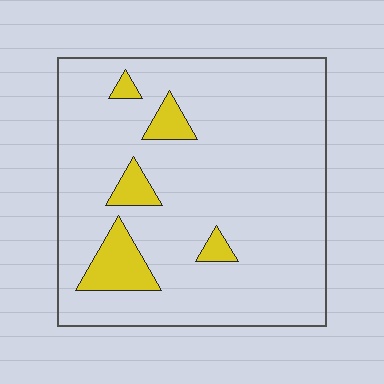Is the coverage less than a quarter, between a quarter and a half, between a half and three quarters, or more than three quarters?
Less than a quarter.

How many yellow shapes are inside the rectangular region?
5.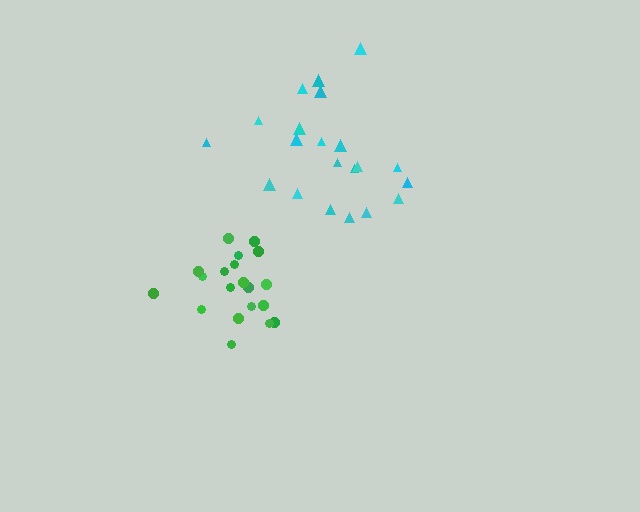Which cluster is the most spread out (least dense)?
Cyan.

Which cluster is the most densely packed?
Green.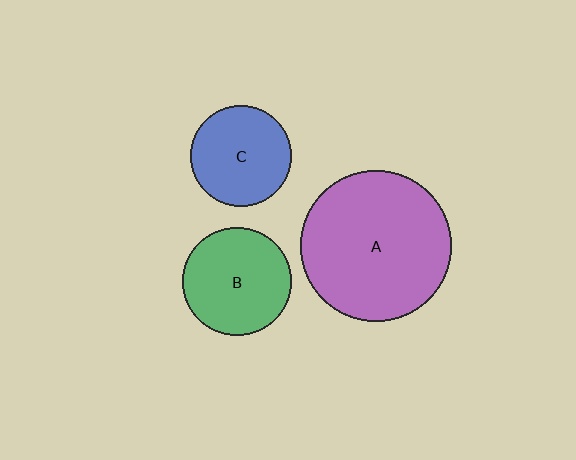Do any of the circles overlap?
No, none of the circles overlap.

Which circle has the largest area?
Circle A (purple).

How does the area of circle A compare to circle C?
Approximately 2.2 times.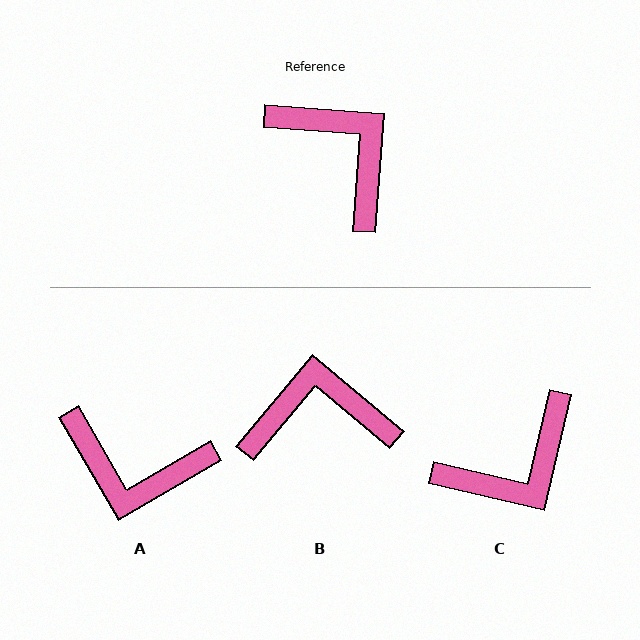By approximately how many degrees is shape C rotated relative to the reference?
Approximately 99 degrees clockwise.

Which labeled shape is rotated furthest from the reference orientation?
A, about 146 degrees away.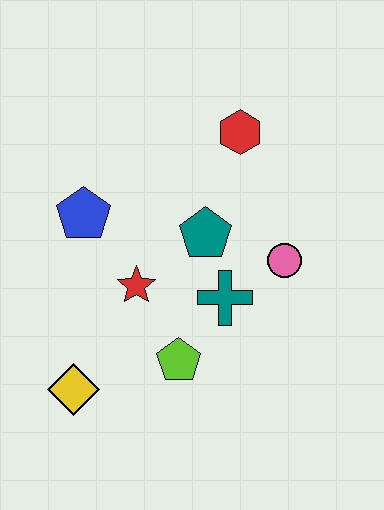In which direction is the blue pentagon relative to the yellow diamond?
The blue pentagon is above the yellow diamond.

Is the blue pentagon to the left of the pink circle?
Yes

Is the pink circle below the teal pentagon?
Yes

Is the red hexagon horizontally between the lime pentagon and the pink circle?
Yes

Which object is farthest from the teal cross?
The yellow diamond is farthest from the teal cross.